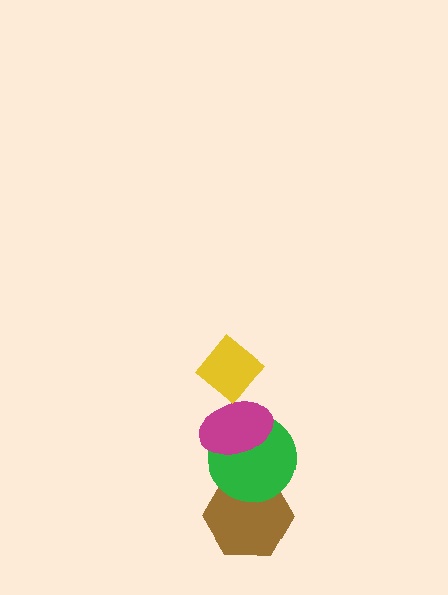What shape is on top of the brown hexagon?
The green circle is on top of the brown hexagon.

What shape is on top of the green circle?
The magenta ellipse is on top of the green circle.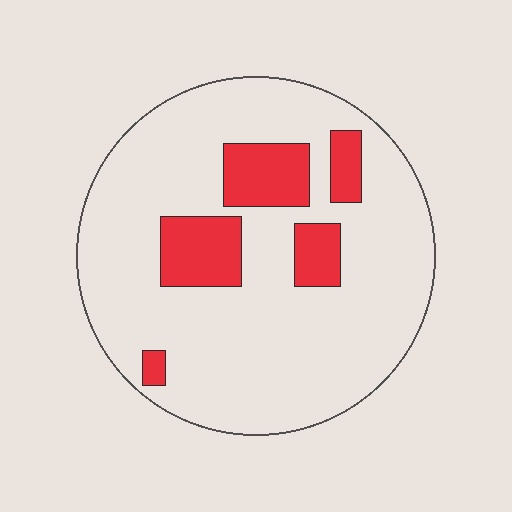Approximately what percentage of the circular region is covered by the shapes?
Approximately 15%.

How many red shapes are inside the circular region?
5.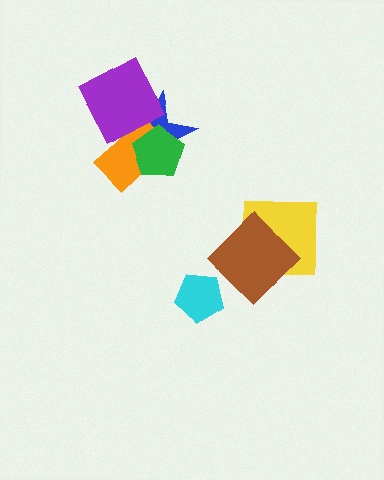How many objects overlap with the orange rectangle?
3 objects overlap with the orange rectangle.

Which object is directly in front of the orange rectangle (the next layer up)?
The purple diamond is directly in front of the orange rectangle.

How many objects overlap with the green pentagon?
3 objects overlap with the green pentagon.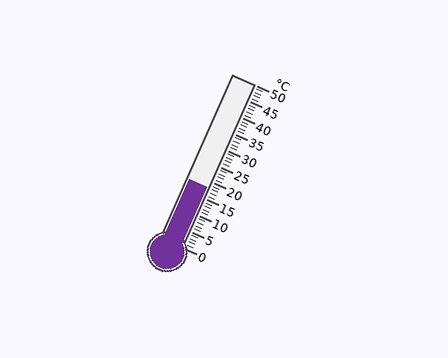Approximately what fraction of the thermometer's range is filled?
The thermometer is filled to approximately 35% of its range.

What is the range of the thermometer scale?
The thermometer scale ranges from 0°C to 50°C.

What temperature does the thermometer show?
The thermometer shows approximately 18°C.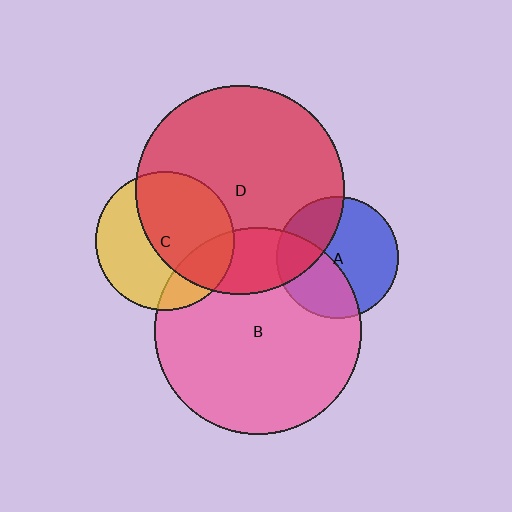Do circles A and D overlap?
Yes.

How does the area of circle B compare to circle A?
Approximately 2.9 times.